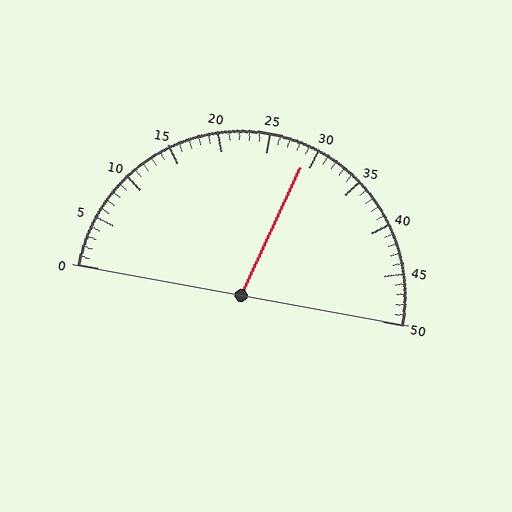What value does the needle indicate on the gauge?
The needle indicates approximately 29.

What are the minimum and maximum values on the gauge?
The gauge ranges from 0 to 50.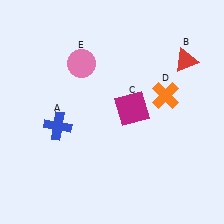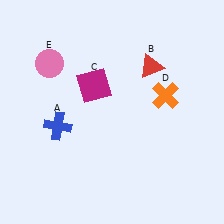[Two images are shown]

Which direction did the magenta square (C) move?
The magenta square (C) moved left.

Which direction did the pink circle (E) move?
The pink circle (E) moved left.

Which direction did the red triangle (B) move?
The red triangle (B) moved left.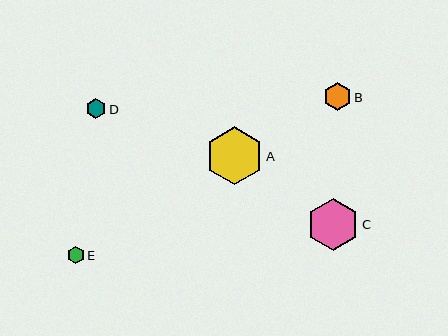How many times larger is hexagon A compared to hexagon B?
Hexagon A is approximately 2.1 times the size of hexagon B.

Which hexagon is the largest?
Hexagon A is the largest with a size of approximately 58 pixels.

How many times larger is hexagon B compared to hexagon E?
Hexagon B is approximately 1.6 times the size of hexagon E.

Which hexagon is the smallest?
Hexagon E is the smallest with a size of approximately 17 pixels.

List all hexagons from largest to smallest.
From largest to smallest: A, C, B, D, E.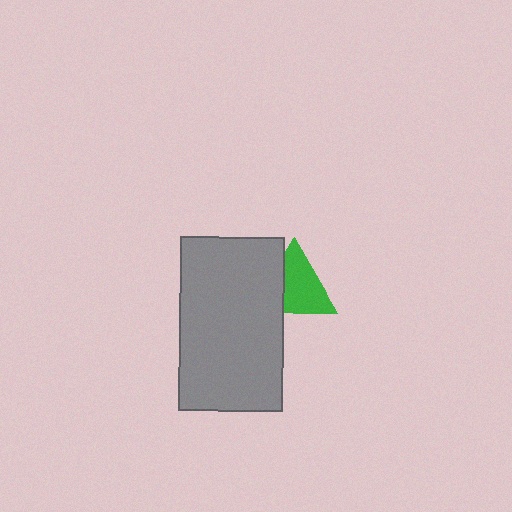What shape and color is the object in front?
The object in front is a gray rectangle.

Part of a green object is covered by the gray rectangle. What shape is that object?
It is a triangle.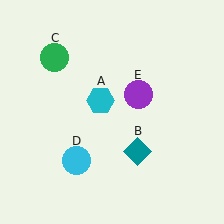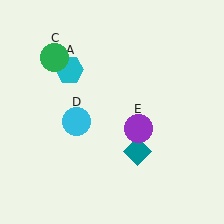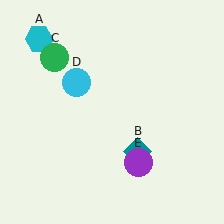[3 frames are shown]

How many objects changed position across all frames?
3 objects changed position: cyan hexagon (object A), cyan circle (object D), purple circle (object E).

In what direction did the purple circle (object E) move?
The purple circle (object E) moved down.